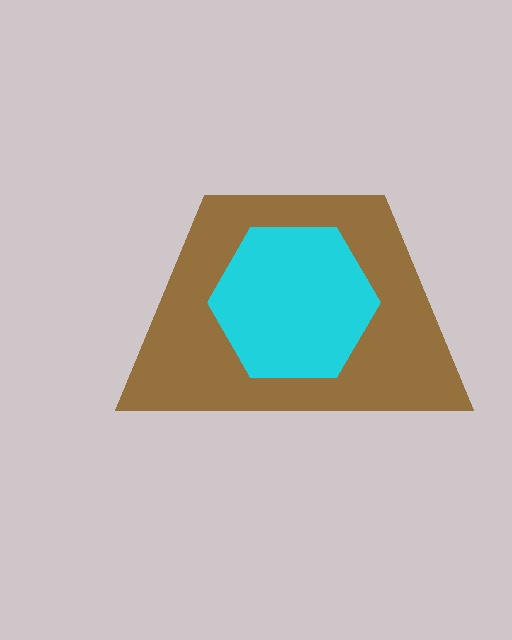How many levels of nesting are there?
2.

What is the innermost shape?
The cyan hexagon.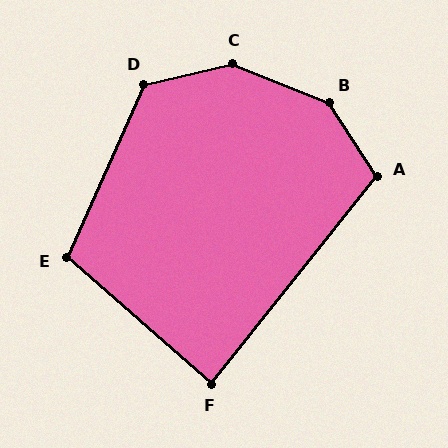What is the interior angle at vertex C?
Approximately 145 degrees (obtuse).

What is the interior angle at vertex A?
Approximately 108 degrees (obtuse).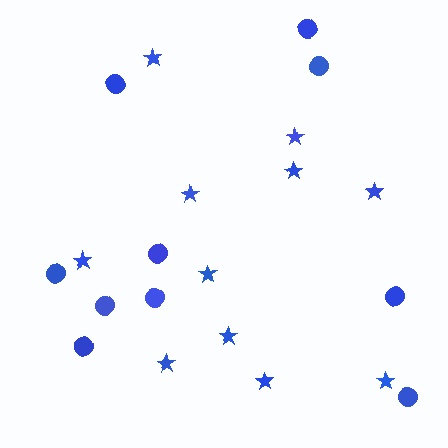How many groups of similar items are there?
There are 2 groups: one group of stars (11) and one group of circles (10).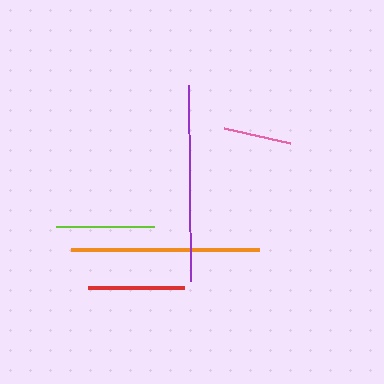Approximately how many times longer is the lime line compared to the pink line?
The lime line is approximately 1.5 times the length of the pink line.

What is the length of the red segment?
The red segment is approximately 97 pixels long.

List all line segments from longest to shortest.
From longest to shortest: purple, orange, lime, red, pink.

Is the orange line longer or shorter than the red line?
The orange line is longer than the red line.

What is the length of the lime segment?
The lime segment is approximately 98 pixels long.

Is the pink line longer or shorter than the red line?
The red line is longer than the pink line.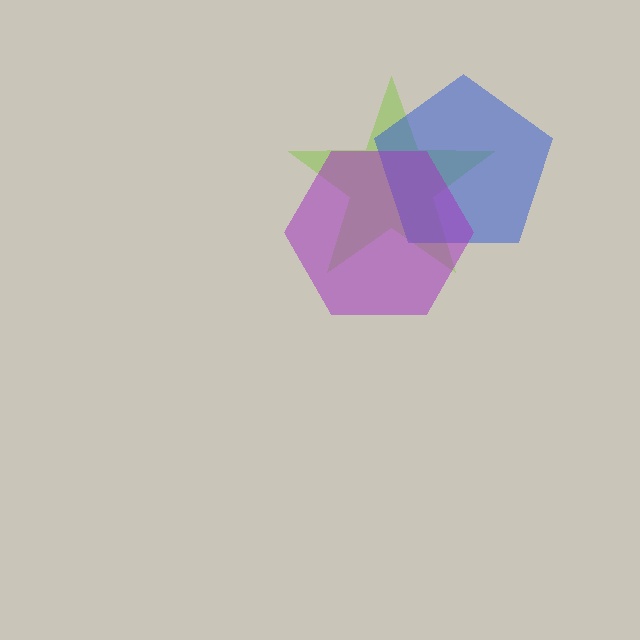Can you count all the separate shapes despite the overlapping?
Yes, there are 3 separate shapes.